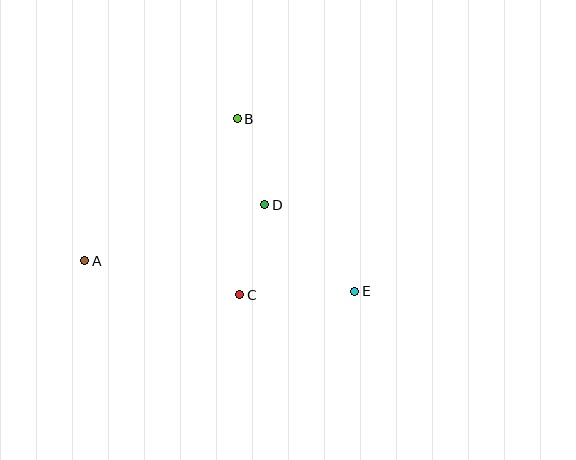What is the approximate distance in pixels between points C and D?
The distance between C and D is approximately 94 pixels.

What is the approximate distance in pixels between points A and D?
The distance between A and D is approximately 189 pixels.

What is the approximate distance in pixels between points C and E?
The distance between C and E is approximately 115 pixels.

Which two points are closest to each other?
Points B and D are closest to each other.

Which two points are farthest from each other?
Points A and E are farthest from each other.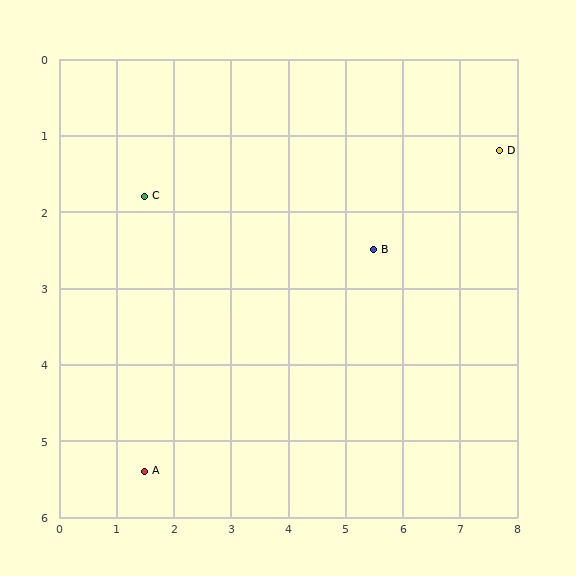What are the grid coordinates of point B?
Point B is at approximately (5.5, 2.5).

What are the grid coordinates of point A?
Point A is at approximately (1.5, 5.4).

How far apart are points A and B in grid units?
Points A and B are about 4.9 grid units apart.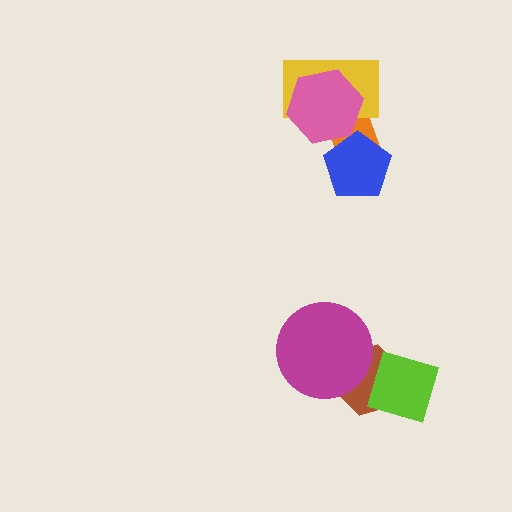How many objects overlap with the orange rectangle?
3 objects overlap with the orange rectangle.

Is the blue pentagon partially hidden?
No, no other shape covers it.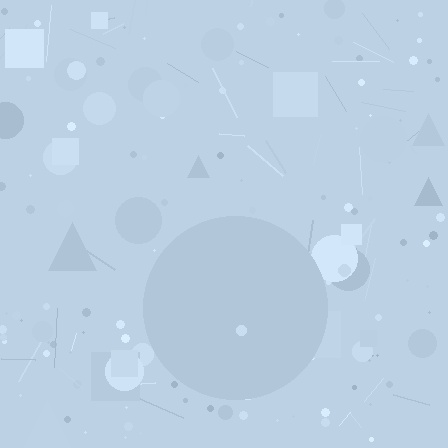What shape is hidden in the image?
A circle is hidden in the image.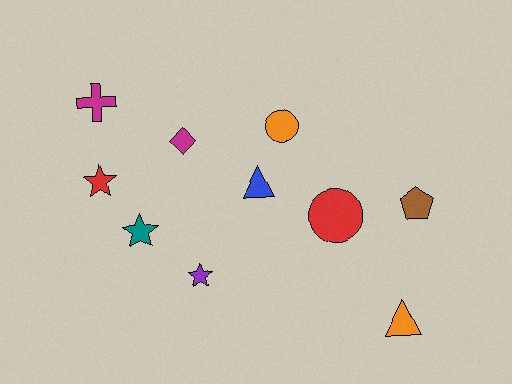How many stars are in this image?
There are 3 stars.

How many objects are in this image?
There are 10 objects.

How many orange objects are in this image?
There are 2 orange objects.